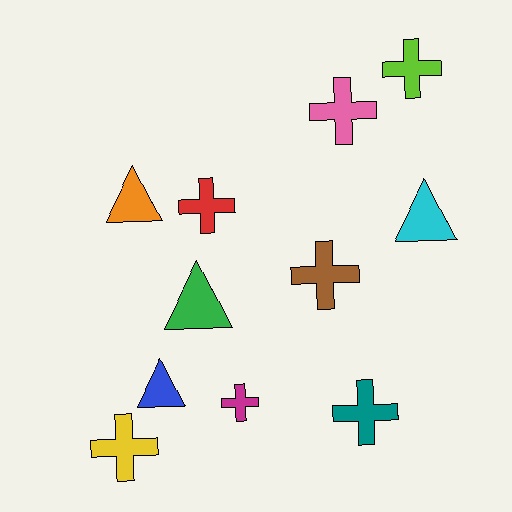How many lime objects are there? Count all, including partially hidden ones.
There is 1 lime object.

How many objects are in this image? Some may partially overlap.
There are 11 objects.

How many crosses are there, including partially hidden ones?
There are 7 crosses.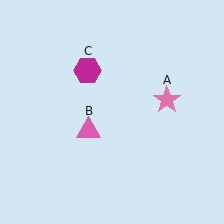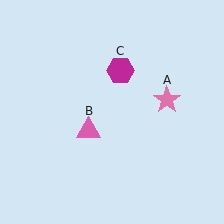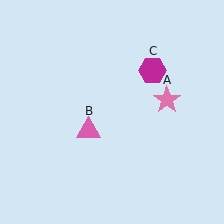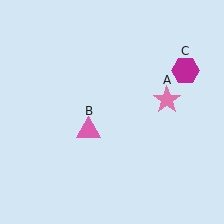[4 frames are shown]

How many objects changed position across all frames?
1 object changed position: magenta hexagon (object C).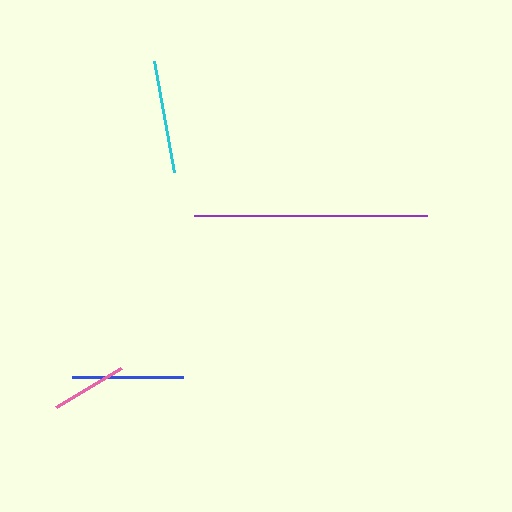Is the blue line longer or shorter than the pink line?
The blue line is longer than the pink line.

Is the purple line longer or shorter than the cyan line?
The purple line is longer than the cyan line.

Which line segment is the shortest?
The pink line is the shortest at approximately 76 pixels.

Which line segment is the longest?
The purple line is the longest at approximately 233 pixels.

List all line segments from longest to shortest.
From longest to shortest: purple, cyan, blue, pink.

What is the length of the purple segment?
The purple segment is approximately 233 pixels long.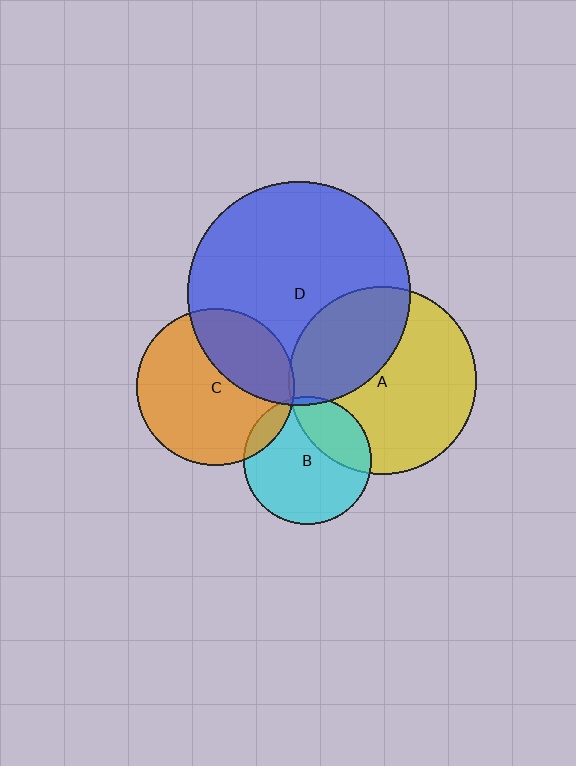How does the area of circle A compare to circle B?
Approximately 2.2 times.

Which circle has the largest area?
Circle D (blue).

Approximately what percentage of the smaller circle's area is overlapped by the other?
Approximately 5%.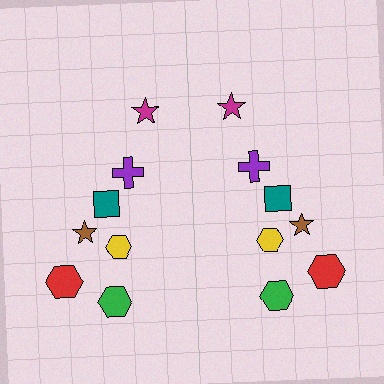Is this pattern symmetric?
Yes, this pattern has bilateral (reflection) symmetry.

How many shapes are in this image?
There are 14 shapes in this image.